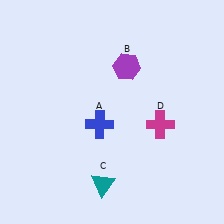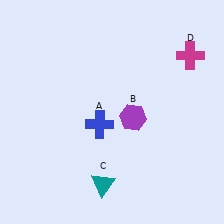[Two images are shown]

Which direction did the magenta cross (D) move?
The magenta cross (D) moved up.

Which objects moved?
The objects that moved are: the purple hexagon (B), the magenta cross (D).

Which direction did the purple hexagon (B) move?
The purple hexagon (B) moved down.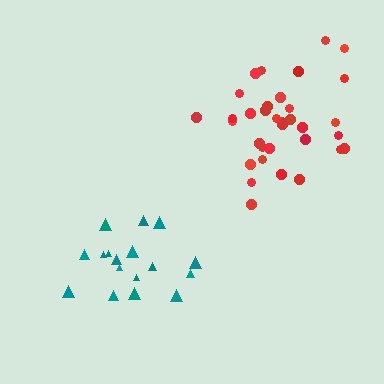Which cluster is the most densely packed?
Red.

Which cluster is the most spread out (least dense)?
Teal.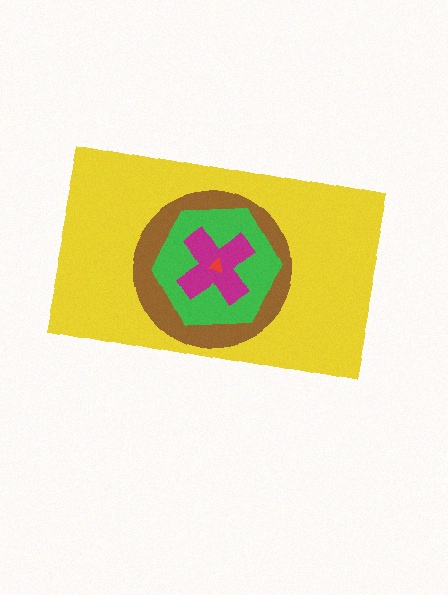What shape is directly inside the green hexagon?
The magenta cross.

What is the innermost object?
The red triangle.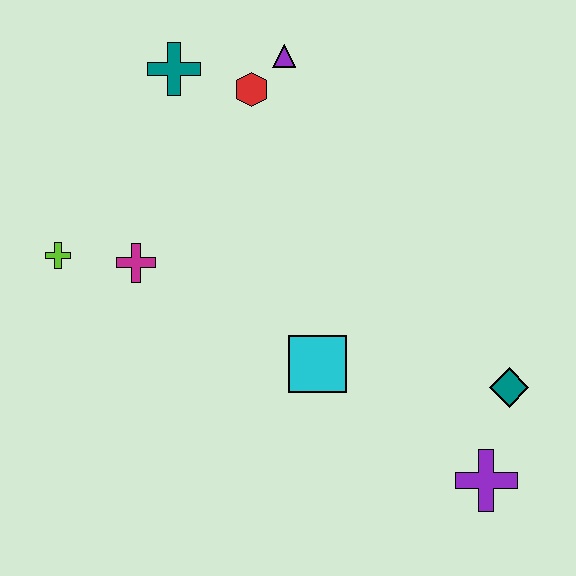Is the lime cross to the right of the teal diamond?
No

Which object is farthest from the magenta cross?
The purple cross is farthest from the magenta cross.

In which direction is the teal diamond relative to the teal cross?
The teal diamond is to the right of the teal cross.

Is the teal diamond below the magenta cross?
Yes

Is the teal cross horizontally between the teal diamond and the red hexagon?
No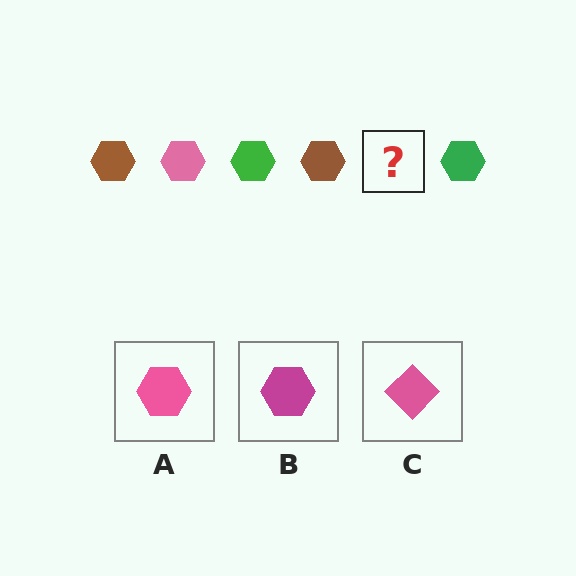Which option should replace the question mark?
Option A.